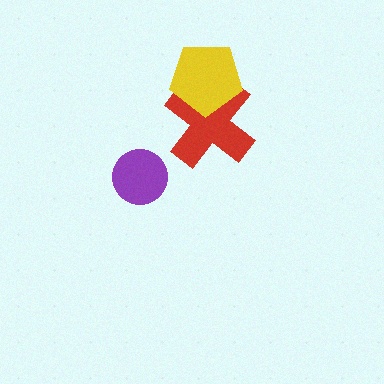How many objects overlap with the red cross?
1 object overlaps with the red cross.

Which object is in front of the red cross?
The yellow pentagon is in front of the red cross.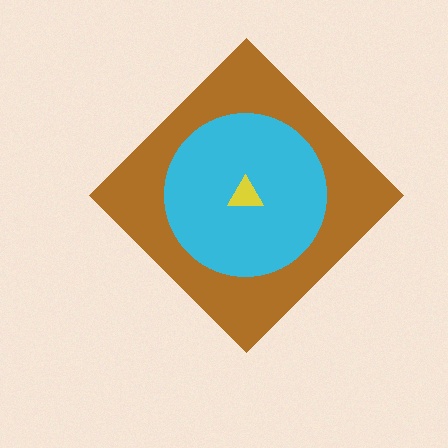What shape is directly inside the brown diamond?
The cyan circle.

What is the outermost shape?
The brown diamond.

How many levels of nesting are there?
3.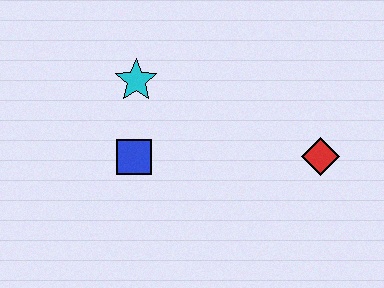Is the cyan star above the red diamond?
Yes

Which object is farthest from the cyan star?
The red diamond is farthest from the cyan star.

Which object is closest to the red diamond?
The blue square is closest to the red diamond.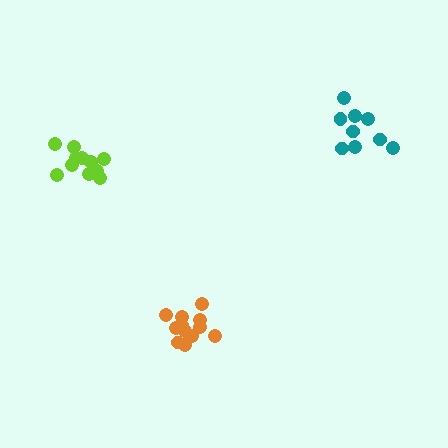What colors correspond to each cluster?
The clusters are colored: teal, orange, lime.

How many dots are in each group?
Group 1: 9 dots, Group 2: 12 dots, Group 3: 12 dots (33 total).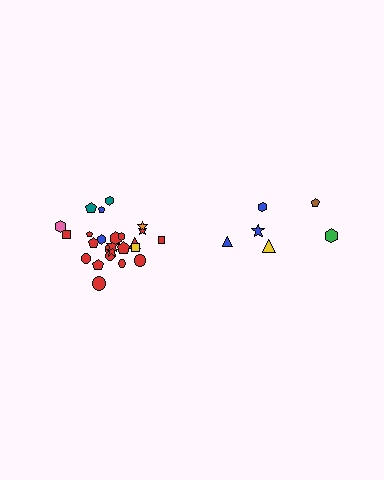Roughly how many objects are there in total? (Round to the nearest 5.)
Roughly 30 objects in total.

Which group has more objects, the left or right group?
The left group.